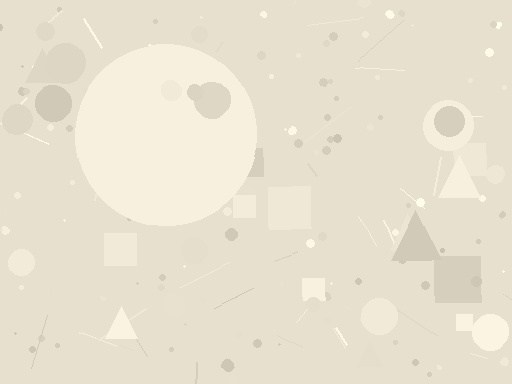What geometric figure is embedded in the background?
A circle is embedded in the background.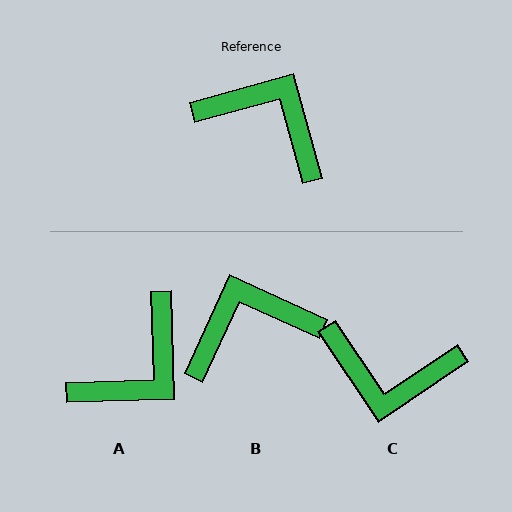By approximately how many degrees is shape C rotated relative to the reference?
Approximately 162 degrees clockwise.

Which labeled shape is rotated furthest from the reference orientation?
C, about 162 degrees away.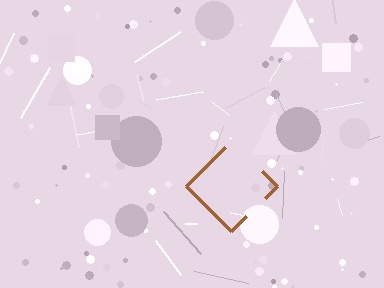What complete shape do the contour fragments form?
The contour fragments form a diamond.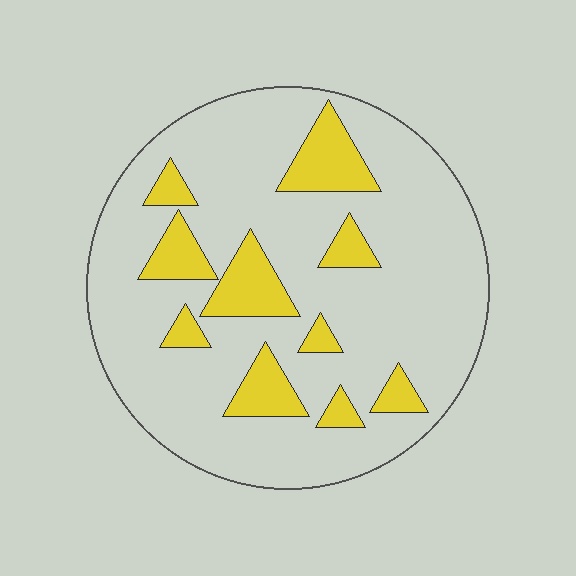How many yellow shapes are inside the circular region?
10.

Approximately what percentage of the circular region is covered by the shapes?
Approximately 20%.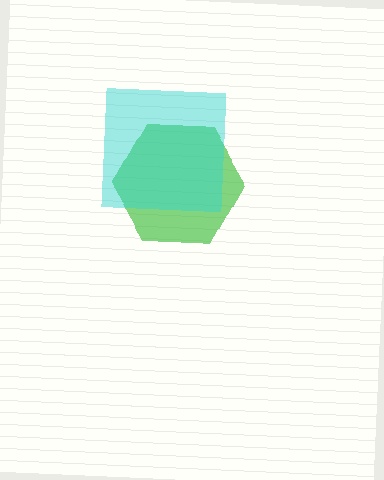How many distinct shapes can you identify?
There are 2 distinct shapes: a green hexagon, a cyan square.